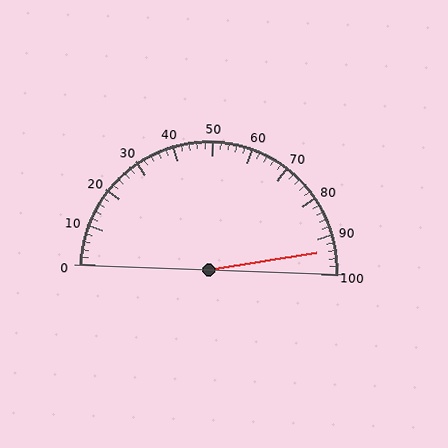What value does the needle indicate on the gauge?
The needle indicates approximately 94.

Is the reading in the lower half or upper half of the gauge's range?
The reading is in the upper half of the range (0 to 100).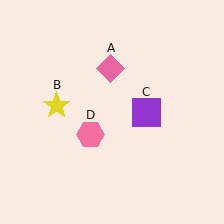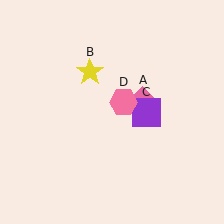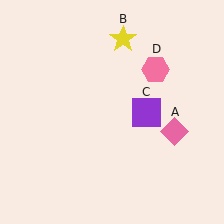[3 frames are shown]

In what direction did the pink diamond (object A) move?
The pink diamond (object A) moved down and to the right.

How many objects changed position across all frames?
3 objects changed position: pink diamond (object A), yellow star (object B), pink hexagon (object D).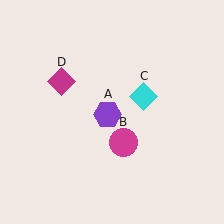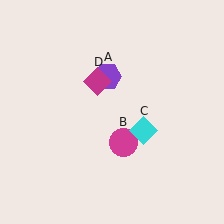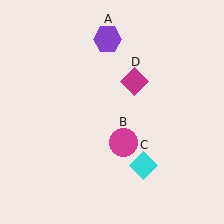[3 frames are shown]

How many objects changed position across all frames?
3 objects changed position: purple hexagon (object A), cyan diamond (object C), magenta diamond (object D).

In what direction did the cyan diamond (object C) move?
The cyan diamond (object C) moved down.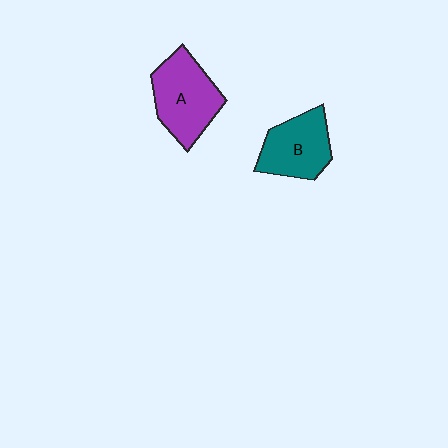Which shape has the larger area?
Shape A (purple).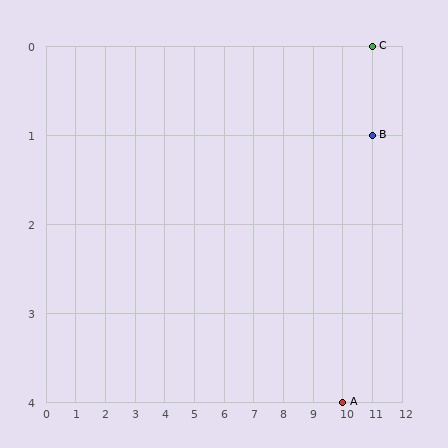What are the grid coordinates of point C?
Point C is at grid coordinates (11, 0).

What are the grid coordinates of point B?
Point B is at grid coordinates (11, 1).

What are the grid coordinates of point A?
Point A is at grid coordinates (10, 4).